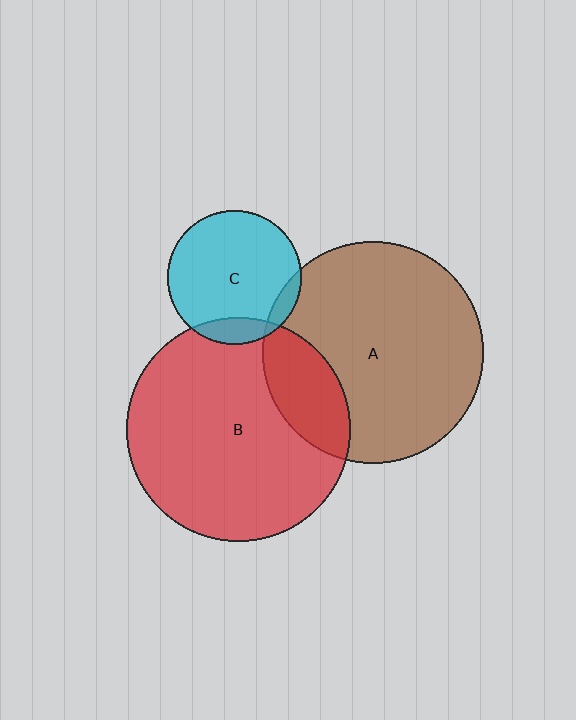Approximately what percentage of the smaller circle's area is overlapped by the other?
Approximately 20%.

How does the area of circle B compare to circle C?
Approximately 2.8 times.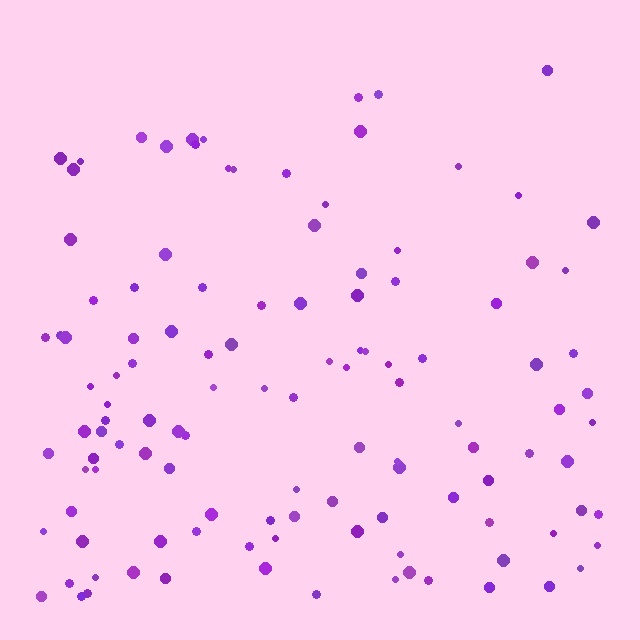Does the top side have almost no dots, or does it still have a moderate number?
Still a moderate number, just noticeably fewer than the bottom.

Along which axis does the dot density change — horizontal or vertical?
Vertical.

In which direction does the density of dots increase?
From top to bottom, with the bottom side densest.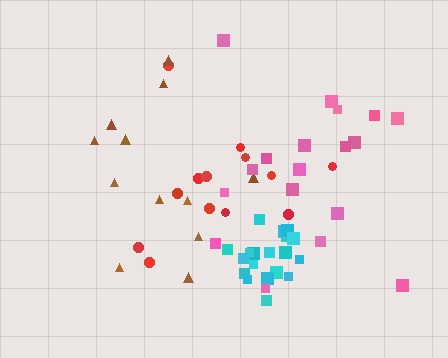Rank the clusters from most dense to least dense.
cyan, red, pink, brown.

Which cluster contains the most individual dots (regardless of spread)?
Cyan (19).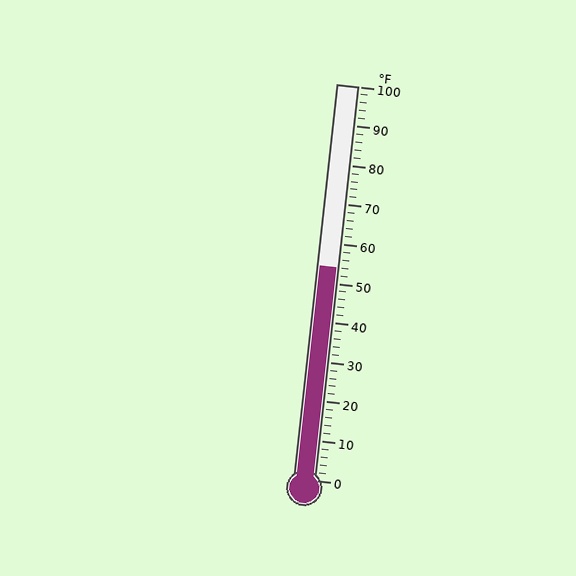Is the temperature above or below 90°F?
The temperature is below 90°F.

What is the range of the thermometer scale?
The thermometer scale ranges from 0°F to 100°F.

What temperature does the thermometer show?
The thermometer shows approximately 54°F.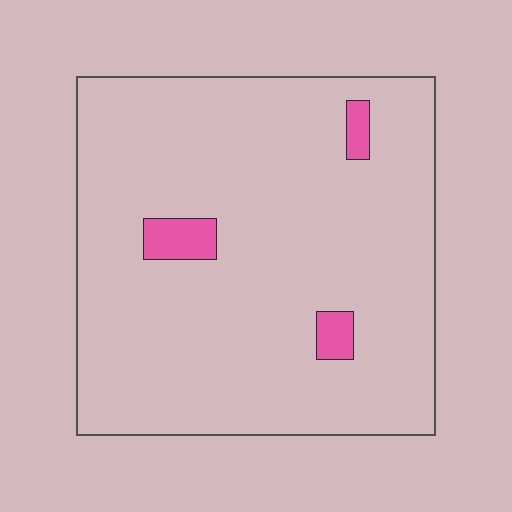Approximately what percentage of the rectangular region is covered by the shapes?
Approximately 5%.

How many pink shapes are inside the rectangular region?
3.